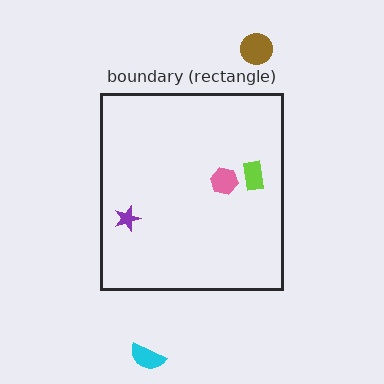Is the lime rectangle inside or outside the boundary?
Inside.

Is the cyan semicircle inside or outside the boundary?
Outside.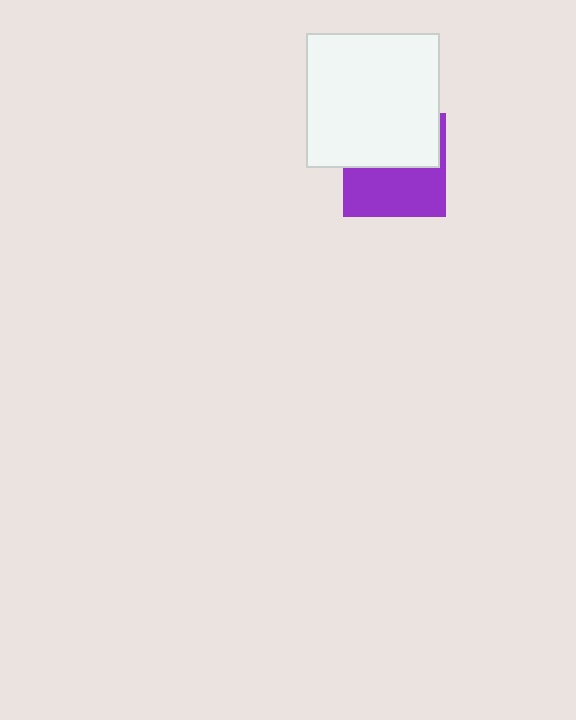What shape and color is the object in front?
The object in front is a white square.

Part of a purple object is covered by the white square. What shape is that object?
It is a square.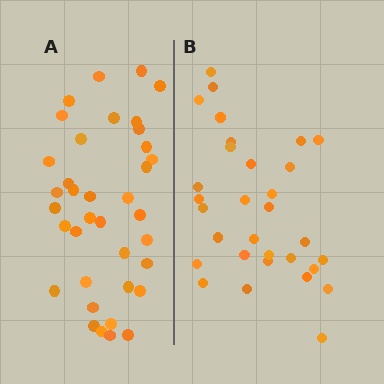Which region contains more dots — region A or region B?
Region A (the left region) has more dots.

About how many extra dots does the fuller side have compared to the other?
Region A has about 6 more dots than region B.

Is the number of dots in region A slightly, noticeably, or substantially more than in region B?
Region A has only slightly more — the two regions are fairly close. The ratio is roughly 1.2 to 1.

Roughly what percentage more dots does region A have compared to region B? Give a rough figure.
About 20% more.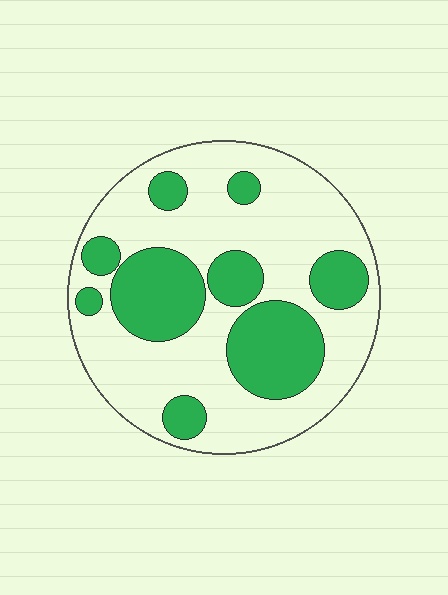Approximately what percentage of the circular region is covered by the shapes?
Approximately 35%.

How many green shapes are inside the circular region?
9.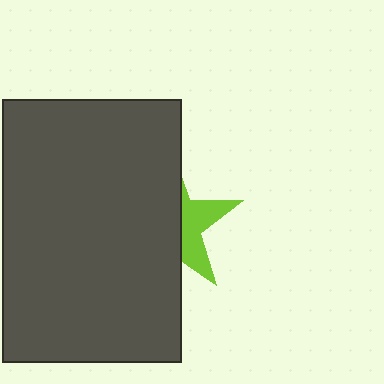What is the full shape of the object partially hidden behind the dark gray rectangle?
The partially hidden object is a lime star.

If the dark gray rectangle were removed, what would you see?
You would see the complete lime star.